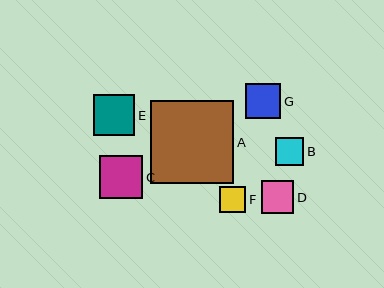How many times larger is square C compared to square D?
Square C is approximately 1.3 times the size of square D.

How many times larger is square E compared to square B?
Square E is approximately 1.5 times the size of square B.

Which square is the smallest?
Square F is the smallest with a size of approximately 26 pixels.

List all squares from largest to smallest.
From largest to smallest: A, C, E, G, D, B, F.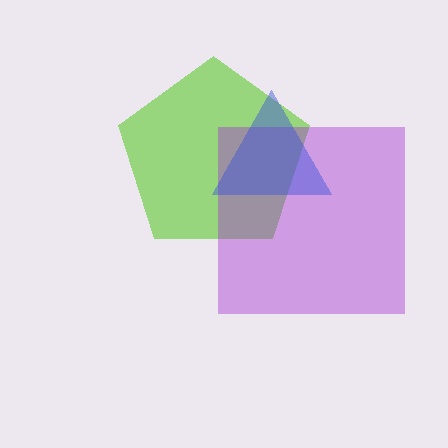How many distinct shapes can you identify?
There are 3 distinct shapes: a lime pentagon, a purple square, a blue triangle.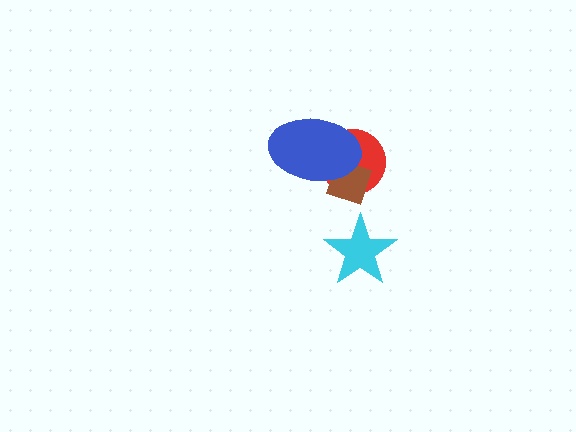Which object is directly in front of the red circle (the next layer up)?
The brown diamond is directly in front of the red circle.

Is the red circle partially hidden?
Yes, it is partially covered by another shape.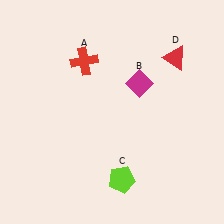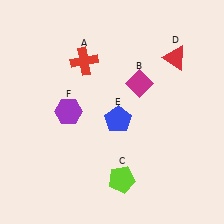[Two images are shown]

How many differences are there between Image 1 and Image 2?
There are 2 differences between the two images.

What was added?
A blue pentagon (E), a purple hexagon (F) were added in Image 2.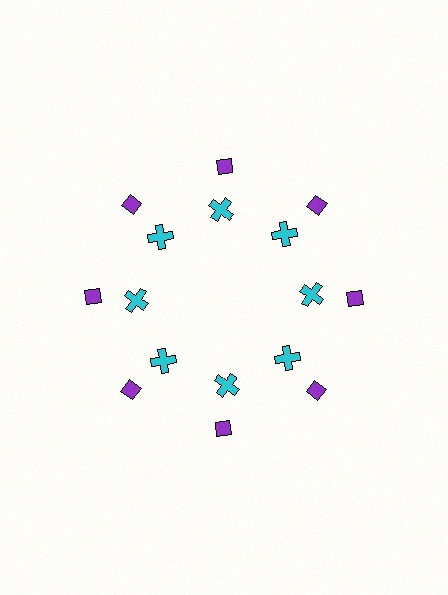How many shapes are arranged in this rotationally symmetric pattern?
There are 16 shapes, arranged in 8 groups of 2.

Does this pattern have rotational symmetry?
Yes, this pattern has 8-fold rotational symmetry. It looks the same after rotating 45 degrees around the center.